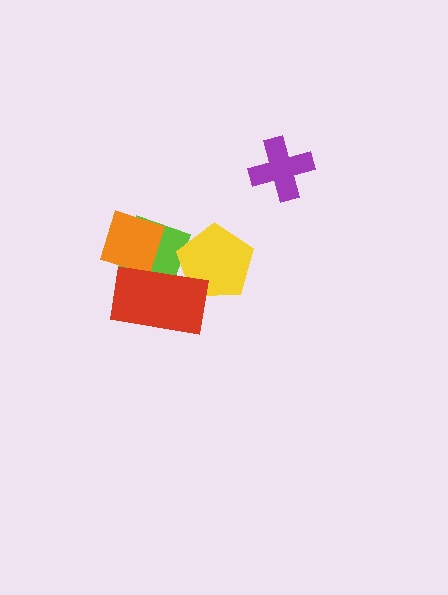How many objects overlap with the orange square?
2 objects overlap with the orange square.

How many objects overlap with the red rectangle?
3 objects overlap with the red rectangle.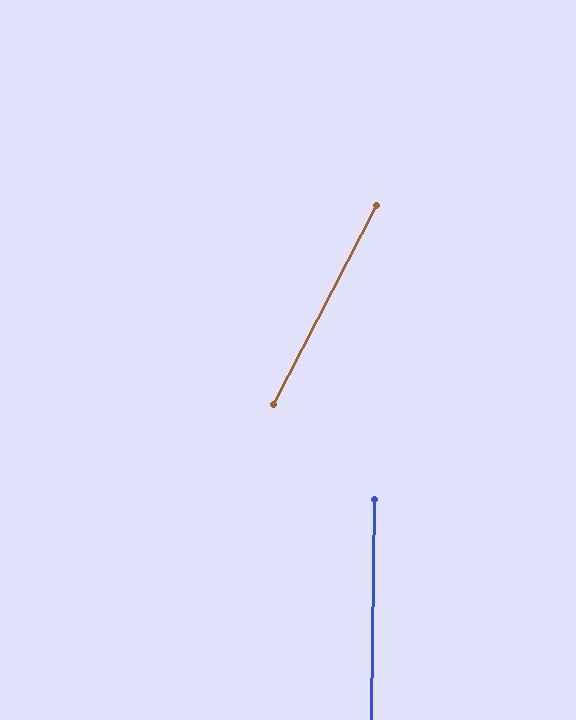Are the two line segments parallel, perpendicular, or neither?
Neither parallel nor perpendicular — they differ by about 27°.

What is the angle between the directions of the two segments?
Approximately 27 degrees.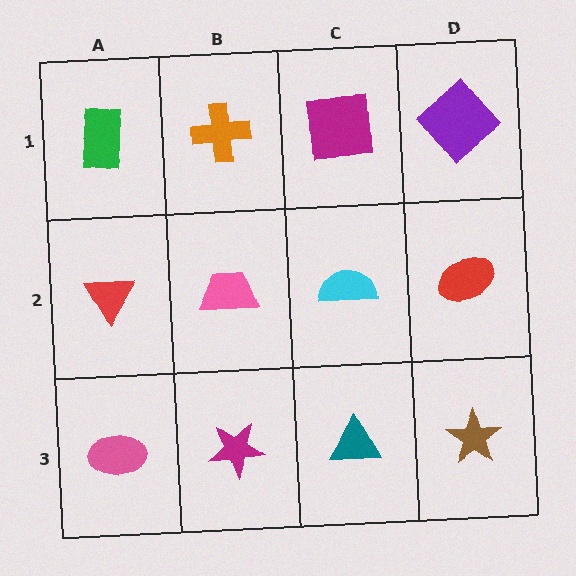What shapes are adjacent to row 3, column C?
A cyan semicircle (row 2, column C), a magenta star (row 3, column B), a brown star (row 3, column D).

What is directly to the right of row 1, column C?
A purple diamond.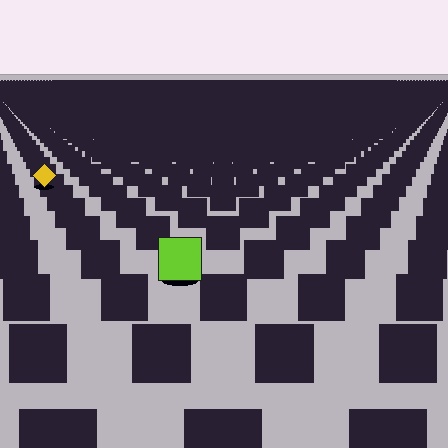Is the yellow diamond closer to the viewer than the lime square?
No. The lime square is closer — you can tell from the texture gradient: the ground texture is coarser near it.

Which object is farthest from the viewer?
The yellow diamond is farthest from the viewer. It appears smaller and the ground texture around it is denser.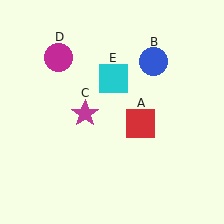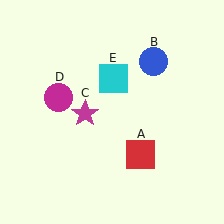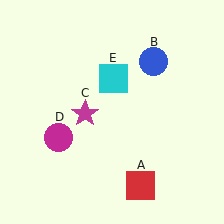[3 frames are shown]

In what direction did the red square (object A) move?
The red square (object A) moved down.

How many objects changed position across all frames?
2 objects changed position: red square (object A), magenta circle (object D).